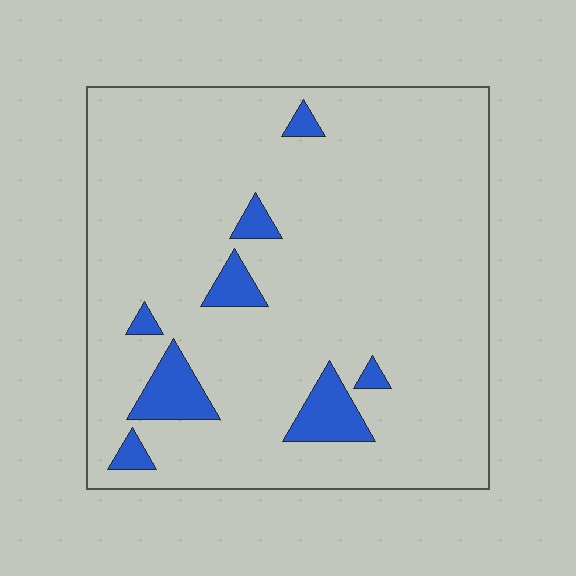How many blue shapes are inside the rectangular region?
8.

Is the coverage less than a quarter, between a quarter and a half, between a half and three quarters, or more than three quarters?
Less than a quarter.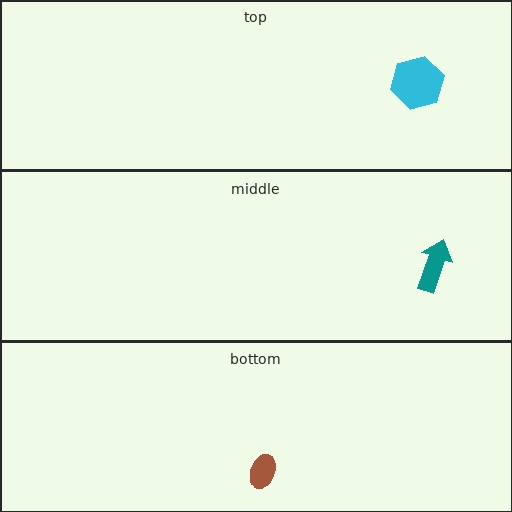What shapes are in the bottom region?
The brown ellipse.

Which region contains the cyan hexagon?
The top region.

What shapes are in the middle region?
The teal arrow.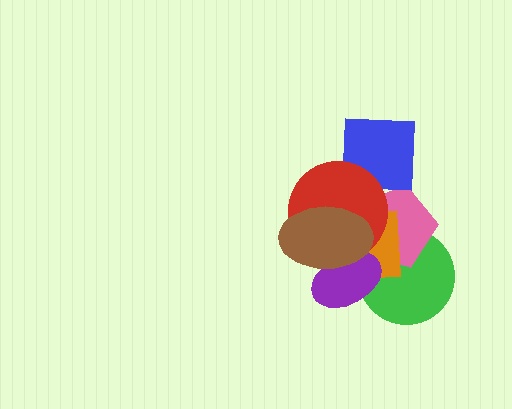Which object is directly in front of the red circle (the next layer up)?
The purple ellipse is directly in front of the red circle.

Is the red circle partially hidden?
Yes, it is partially covered by another shape.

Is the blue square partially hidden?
Yes, it is partially covered by another shape.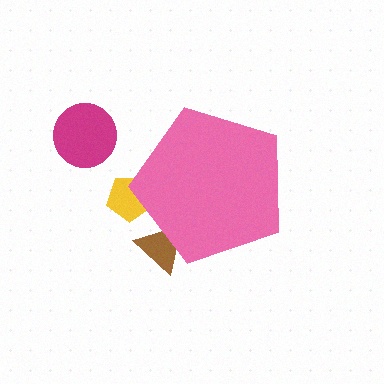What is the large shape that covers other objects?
A pink pentagon.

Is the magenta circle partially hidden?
No, the magenta circle is fully visible.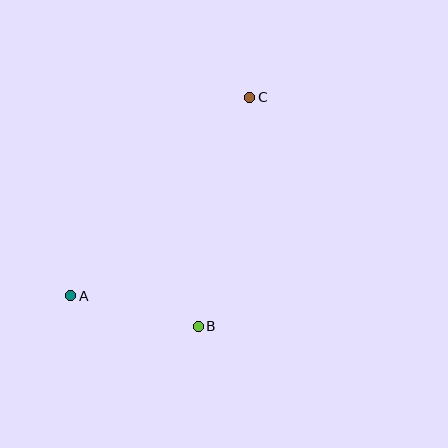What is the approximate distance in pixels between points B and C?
The distance between B and C is approximately 235 pixels.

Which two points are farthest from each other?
Points A and C are farthest from each other.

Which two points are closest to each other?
Points A and B are closest to each other.